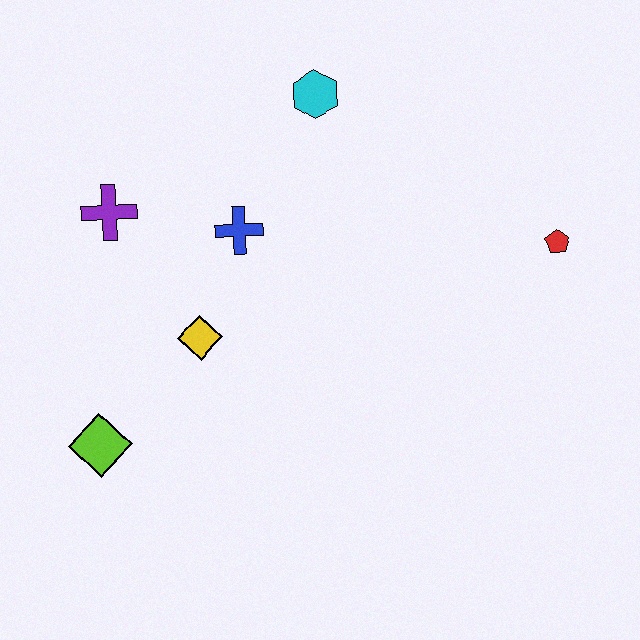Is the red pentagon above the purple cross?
No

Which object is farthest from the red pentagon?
The lime diamond is farthest from the red pentagon.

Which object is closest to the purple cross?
The blue cross is closest to the purple cross.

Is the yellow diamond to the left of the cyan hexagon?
Yes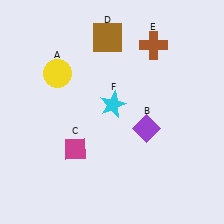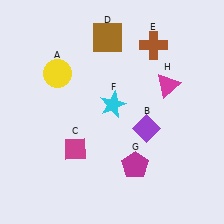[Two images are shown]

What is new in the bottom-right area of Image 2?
A magenta pentagon (G) was added in the bottom-right area of Image 2.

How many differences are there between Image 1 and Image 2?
There are 2 differences between the two images.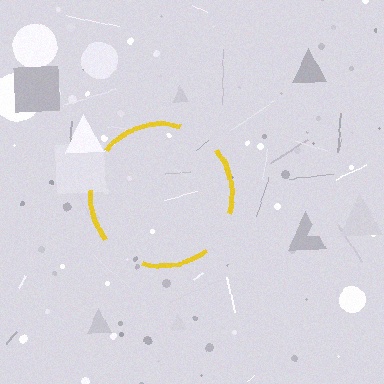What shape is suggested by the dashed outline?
The dashed outline suggests a circle.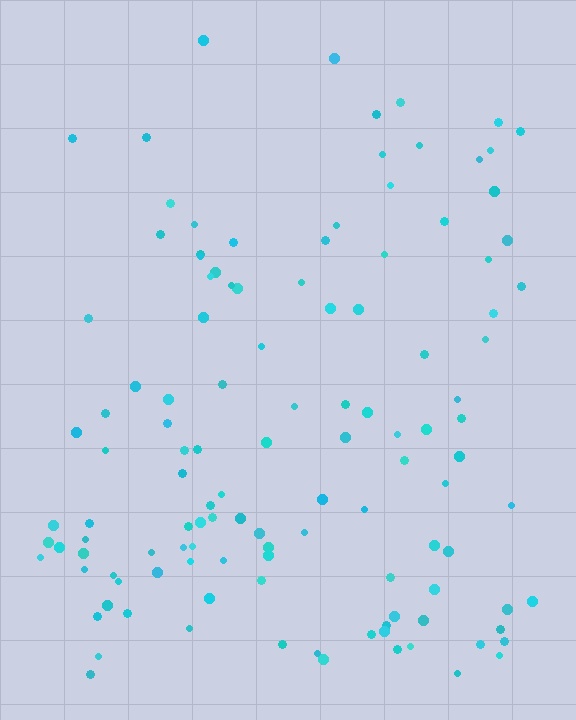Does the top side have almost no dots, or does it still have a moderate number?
Still a moderate number, just noticeably fewer than the bottom.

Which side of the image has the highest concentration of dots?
The bottom.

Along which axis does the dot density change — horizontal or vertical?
Vertical.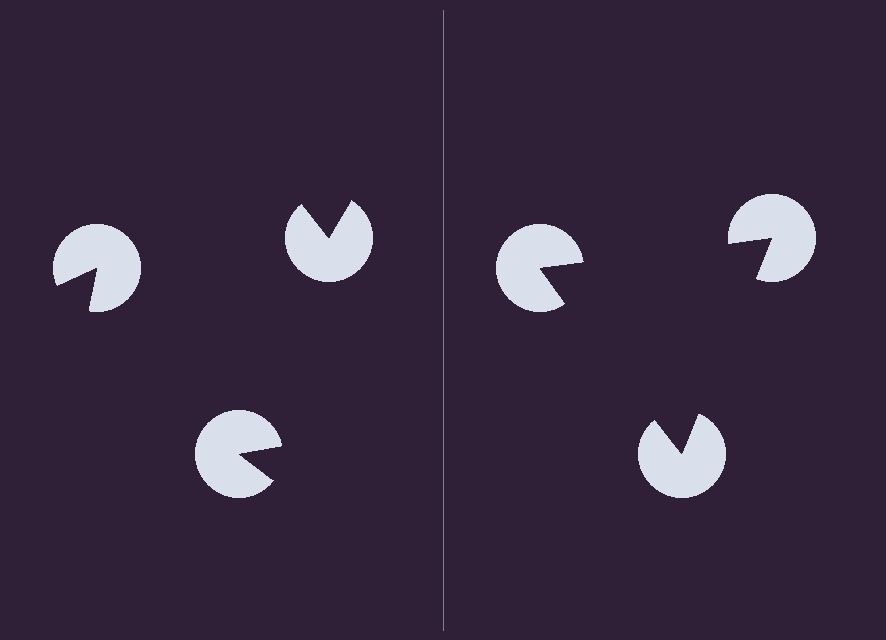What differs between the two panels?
The pac-man discs are positioned identically on both sides; only the wedge orientations differ. On the right they align to a triangle; on the left they are misaligned.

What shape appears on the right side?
An illusory triangle.